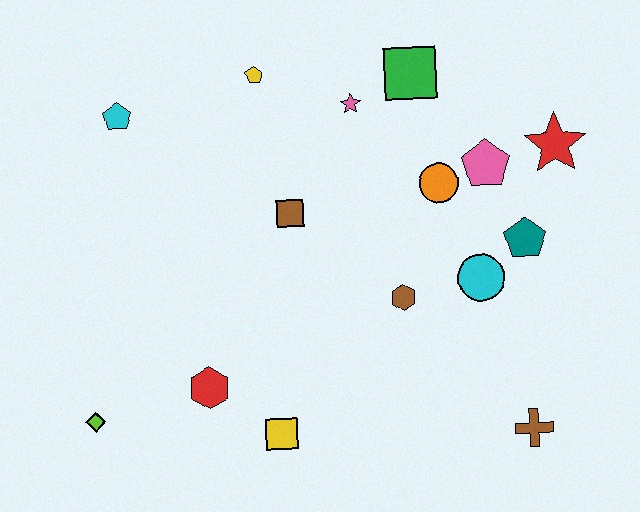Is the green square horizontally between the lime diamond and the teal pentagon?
Yes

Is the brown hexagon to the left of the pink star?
No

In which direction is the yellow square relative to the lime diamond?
The yellow square is to the right of the lime diamond.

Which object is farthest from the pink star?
The lime diamond is farthest from the pink star.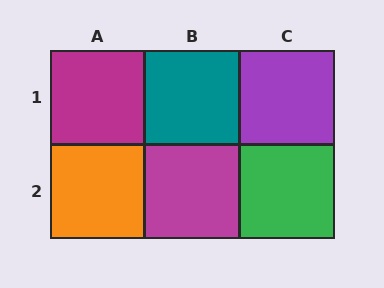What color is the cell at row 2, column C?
Green.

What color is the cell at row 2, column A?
Orange.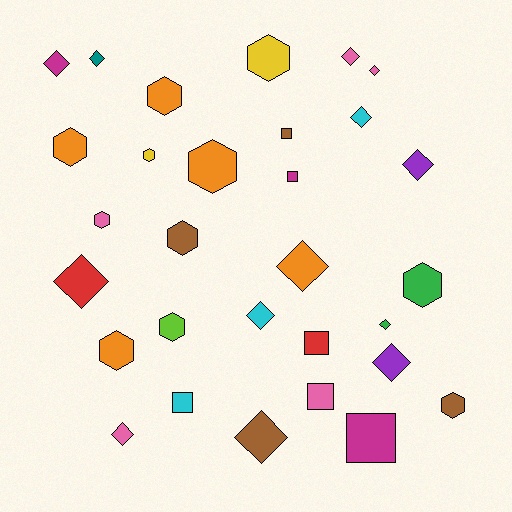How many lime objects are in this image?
There is 1 lime object.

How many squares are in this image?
There are 6 squares.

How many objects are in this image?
There are 30 objects.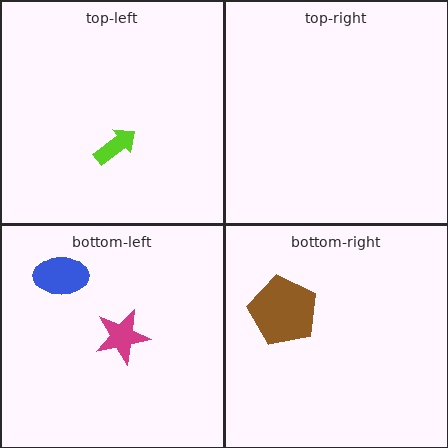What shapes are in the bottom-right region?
The brown pentagon.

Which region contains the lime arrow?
The top-left region.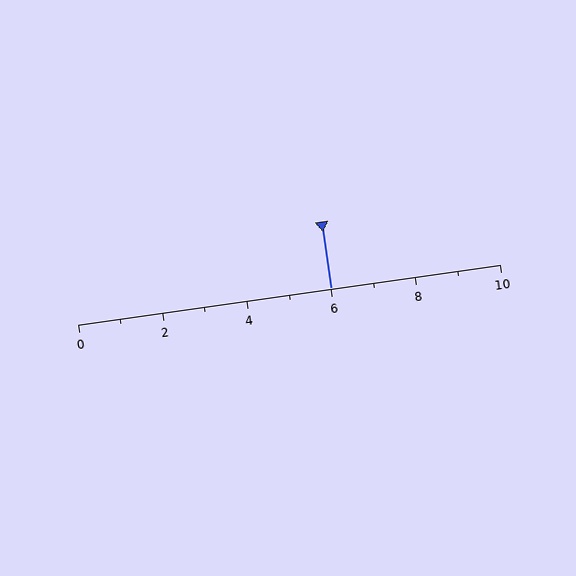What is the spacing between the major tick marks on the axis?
The major ticks are spaced 2 apart.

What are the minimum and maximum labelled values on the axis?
The axis runs from 0 to 10.